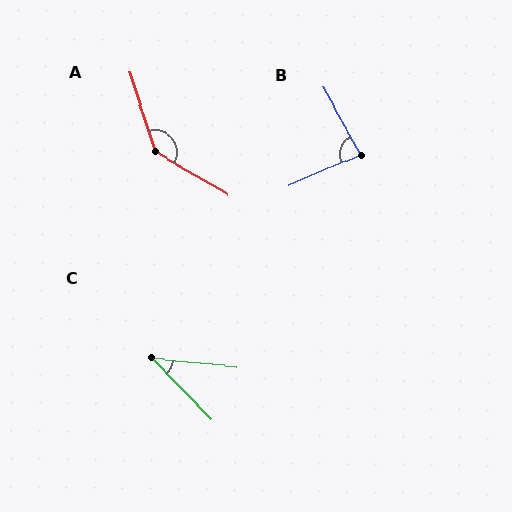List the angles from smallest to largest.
C (40°), B (84°), A (137°).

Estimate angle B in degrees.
Approximately 84 degrees.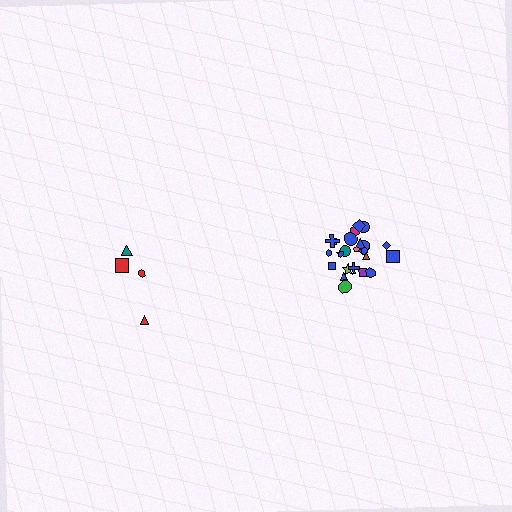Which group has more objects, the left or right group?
The right group.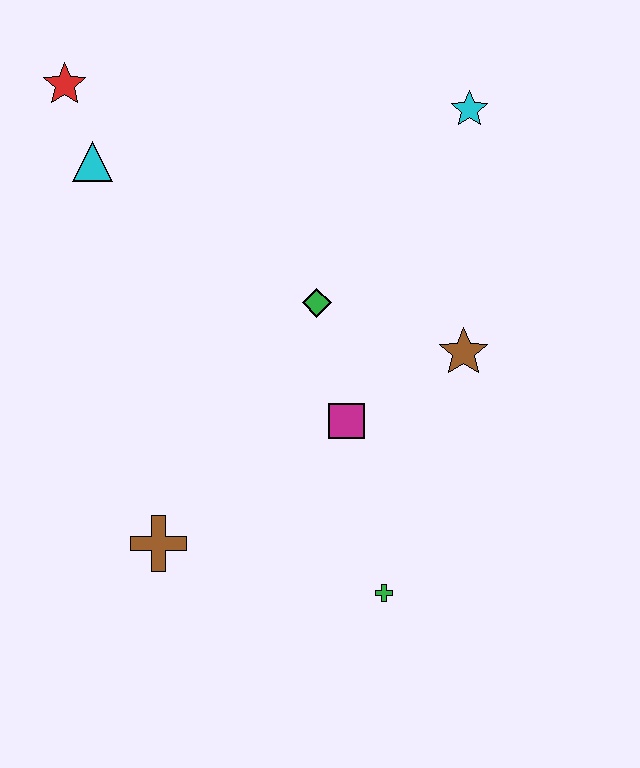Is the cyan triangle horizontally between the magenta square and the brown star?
No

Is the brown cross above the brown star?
No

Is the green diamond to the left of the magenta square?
Yes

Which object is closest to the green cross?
The magenta square is closest to the green cross.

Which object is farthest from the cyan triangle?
The green cross is farthest from the cyan triangle.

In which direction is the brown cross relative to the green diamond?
The brown cross is below the green diamond.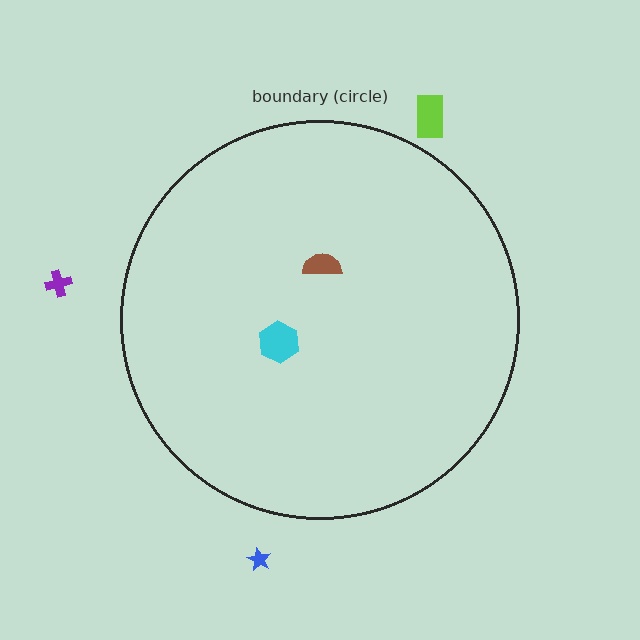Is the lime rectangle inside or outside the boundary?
Outside.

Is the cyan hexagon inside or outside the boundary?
Inside.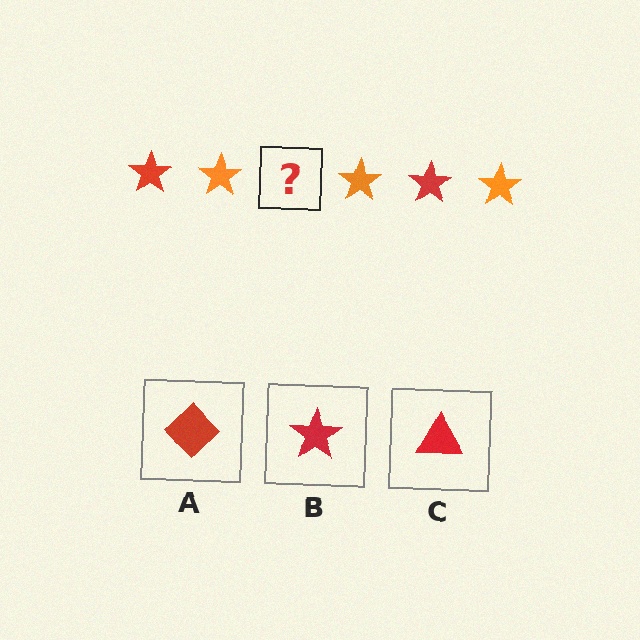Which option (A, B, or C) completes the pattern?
B.